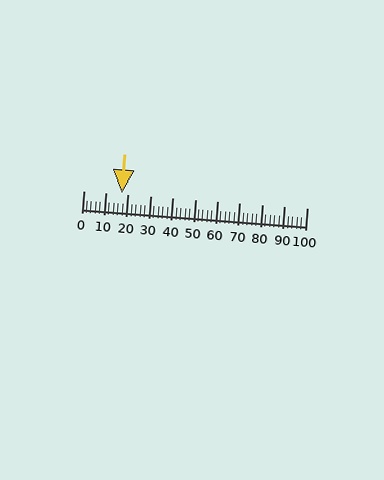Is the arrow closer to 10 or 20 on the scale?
The arrow is closer to 20.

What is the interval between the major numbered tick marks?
The major tick marks are spaced 10 units apart.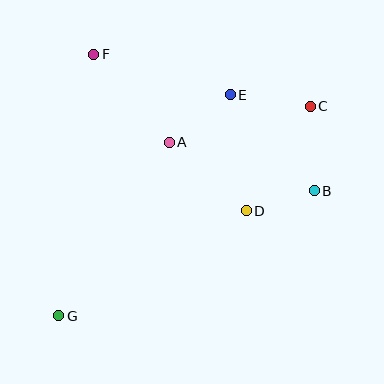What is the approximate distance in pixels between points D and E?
The distance between D and E is approximately 117 pixels.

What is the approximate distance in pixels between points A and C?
The distance between A and C is approximately 145 pixels.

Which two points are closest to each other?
Points B and D are closest to each other.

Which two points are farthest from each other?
Points C and G are farthest from each other.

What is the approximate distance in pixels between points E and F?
The distance between E and F is approximately 142 pixels.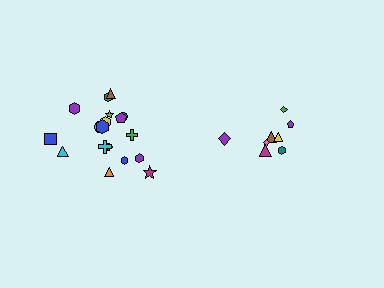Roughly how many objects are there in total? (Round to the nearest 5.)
Roughly 25 objects in total.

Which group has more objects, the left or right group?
The left group.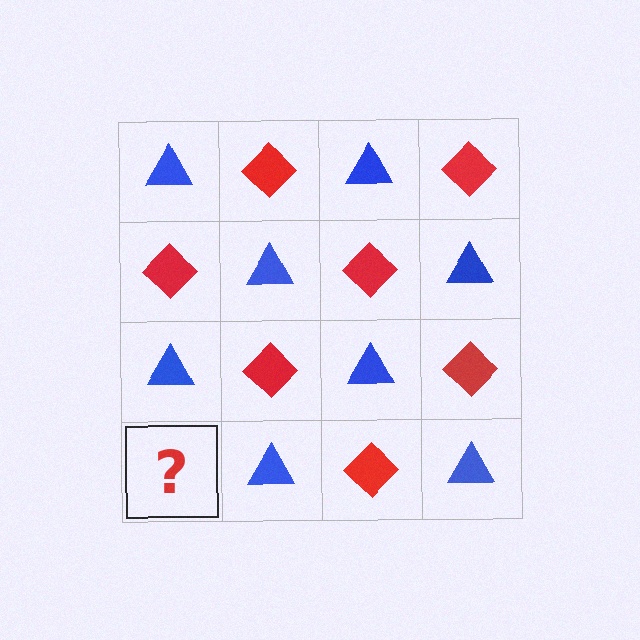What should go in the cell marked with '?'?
The missing cell should contain a red diamond.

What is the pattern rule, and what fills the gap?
The rule is that it alternates blue triangle and red diamond in a checkerboard pattern. The gap should be filled with a red diamond.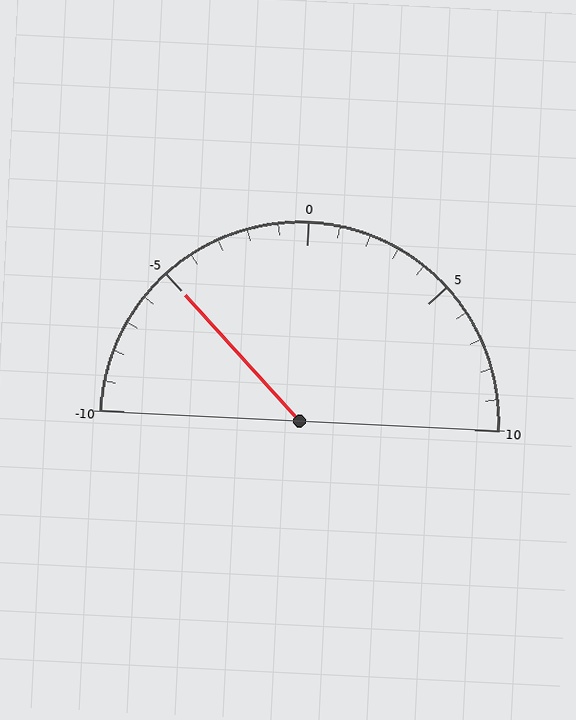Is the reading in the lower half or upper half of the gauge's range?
The reading is in the lower half of the range (-10 to 10).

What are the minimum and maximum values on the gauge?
The gauge ranges from -10 to 10.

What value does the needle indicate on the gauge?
The needle indicates approximately -5.